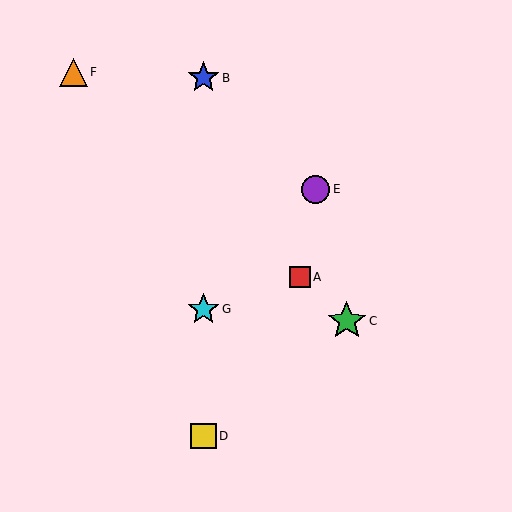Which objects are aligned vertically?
Objects B, D, G are aligned vertically.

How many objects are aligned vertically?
3 objects (B, D, G) are aligned vertically.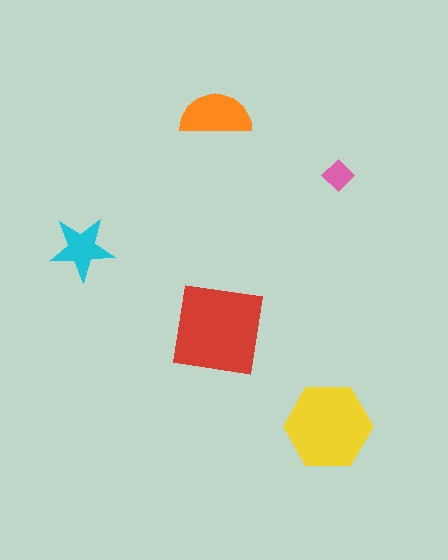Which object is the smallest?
The pink diamond.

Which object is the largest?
The red square.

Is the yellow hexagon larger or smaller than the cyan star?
Larger.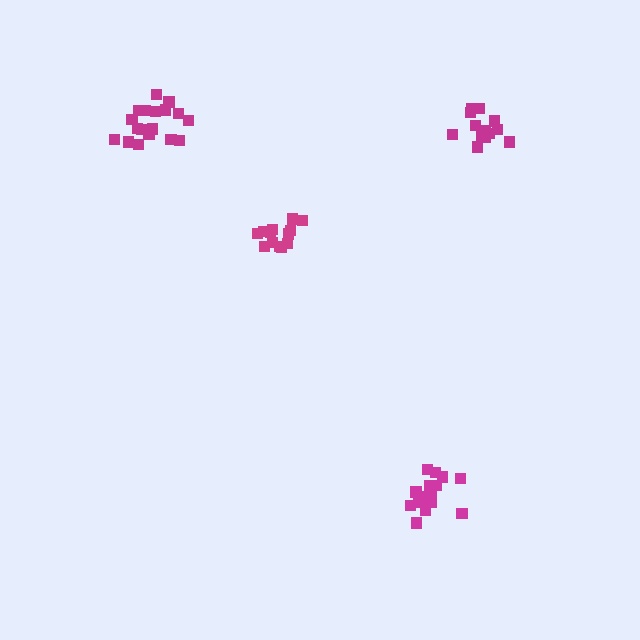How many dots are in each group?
Group 1: 18 dots, Group 2: 18 dots, Group 3: 13 dots, Group 4: 14 dots (63 total).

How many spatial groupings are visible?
There are 4 spatial groupings.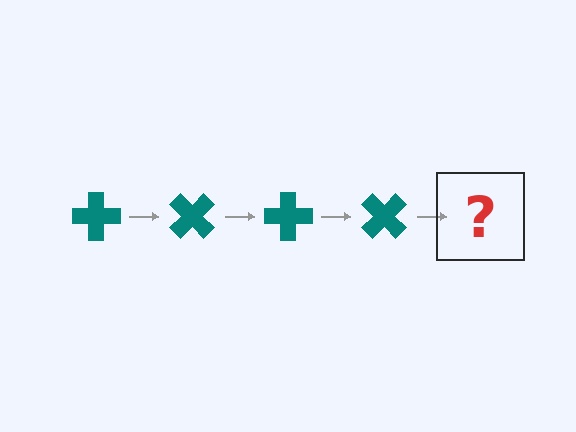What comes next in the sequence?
The next element should be a teal cross rotated 180 degrees.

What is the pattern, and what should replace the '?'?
The pattern is that the cross rotates 45 degrees each step. The '?' should be a teal cross rotated 180 degrees.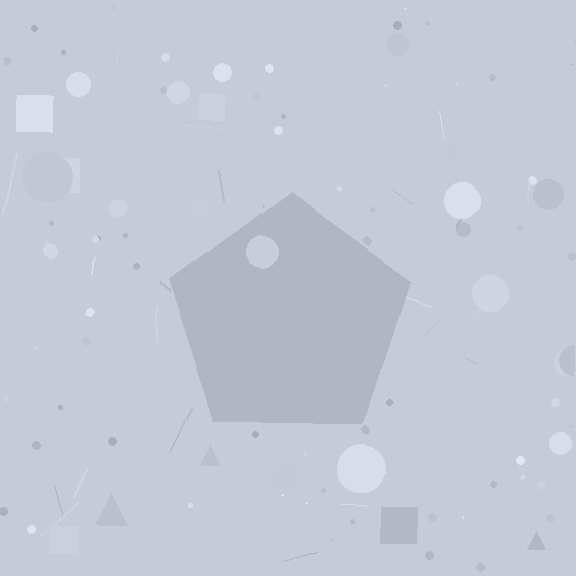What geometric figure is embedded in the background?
A pentagon is embedded in the background.